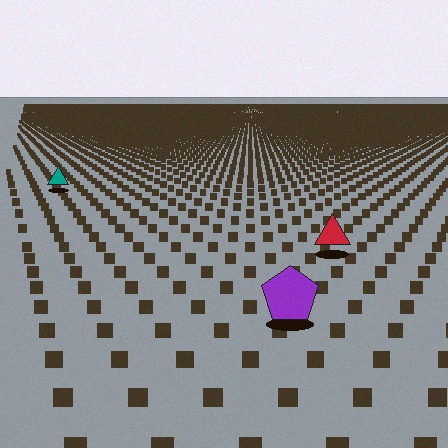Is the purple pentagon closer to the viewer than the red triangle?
Yes. The purple pentagon is closer — you can tell from the texture gradient: the ground texture is coarser near it.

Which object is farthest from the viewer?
The teal triangle is farthest from the viewer. It appears smaller and the ground texture around it is denser.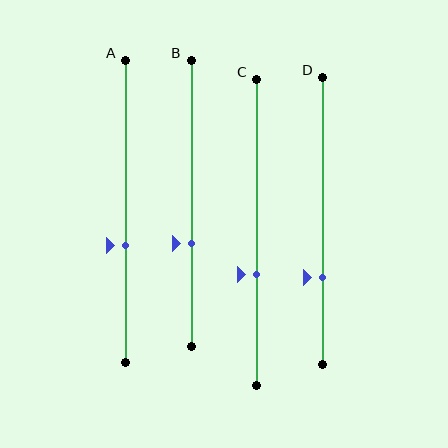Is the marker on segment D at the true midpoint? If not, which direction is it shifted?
No, the marker on segment D is shifted downward by about 20% of the segment length.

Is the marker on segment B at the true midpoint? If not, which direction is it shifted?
No, the marker on segment B is shifted downward by about 14% of the segment length.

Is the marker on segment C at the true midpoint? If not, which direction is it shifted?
No, the marker on segment C is shifted downward by about 14% of the segment length.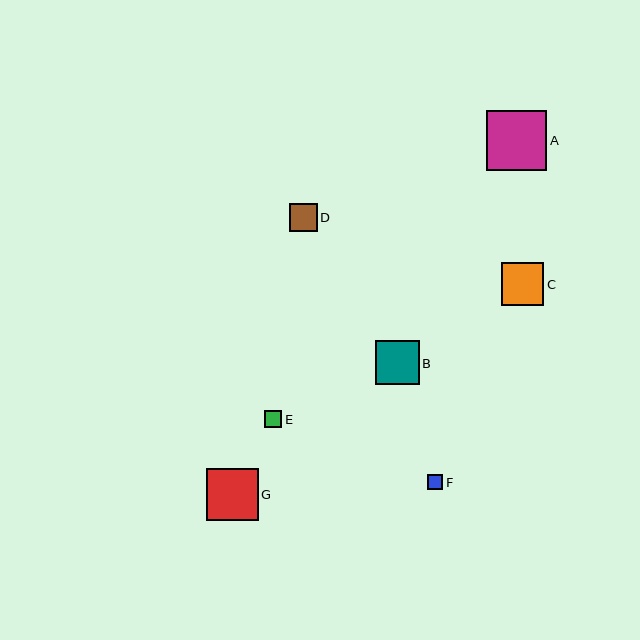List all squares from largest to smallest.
From largest to smallest: A, G, B, C, D, E, F.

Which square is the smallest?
Square F is the smallest with a size of approximately 15 pixels.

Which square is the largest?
Square A is the largest with a size of approximately 60 pixels.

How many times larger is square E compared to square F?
Square E is approximately 1.1 times the size of square F.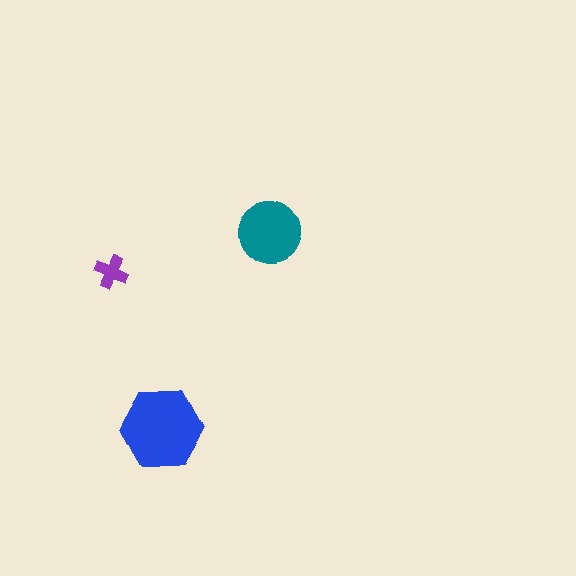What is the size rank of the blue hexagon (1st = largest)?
1st.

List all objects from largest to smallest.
The blue hexagon, the teal circle, the purple cross.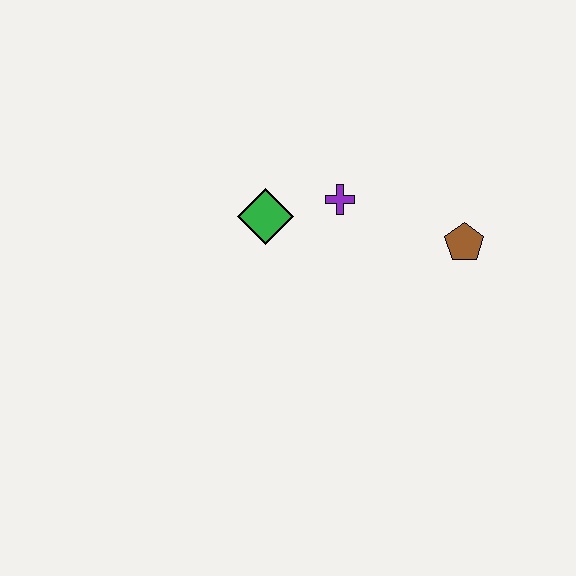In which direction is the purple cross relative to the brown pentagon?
The purple cross is to the left of the brown pentagon.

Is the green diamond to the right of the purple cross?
No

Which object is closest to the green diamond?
The purple cross is closest to the green diamond.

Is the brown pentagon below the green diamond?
Yes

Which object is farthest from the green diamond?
The brown pentagon is farthest from the green diamond.